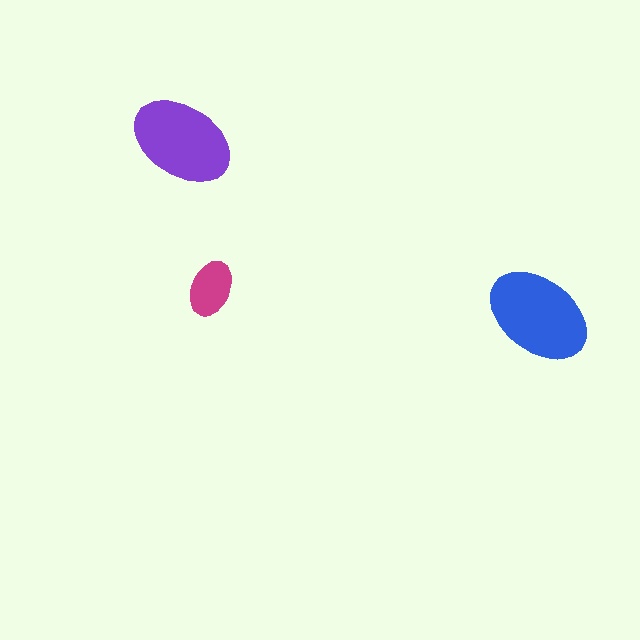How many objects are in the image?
There are 3 objects in the image.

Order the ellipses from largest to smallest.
the blue one, the purple one, the magenta one.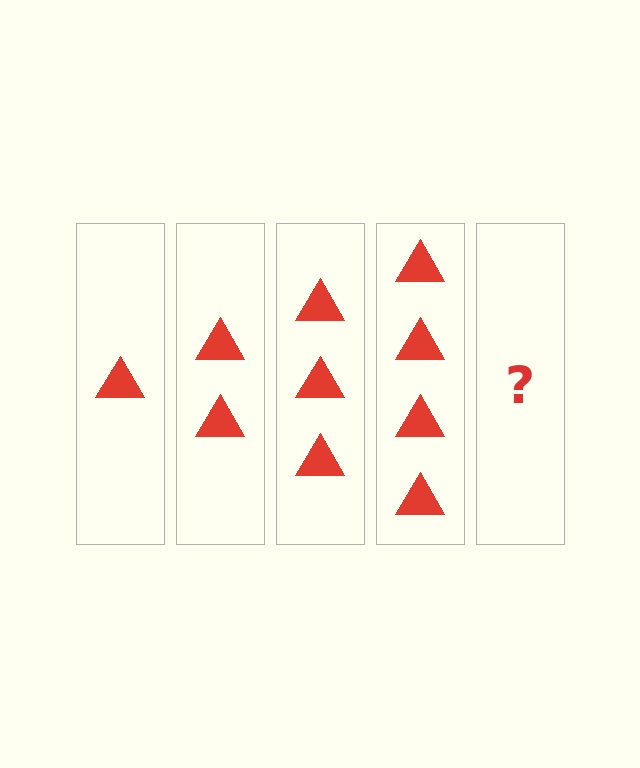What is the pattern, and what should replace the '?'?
The pattern is that each step adds one more triangle. The '?' should be 5 triangles.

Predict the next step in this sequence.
The next step is 5 triangles.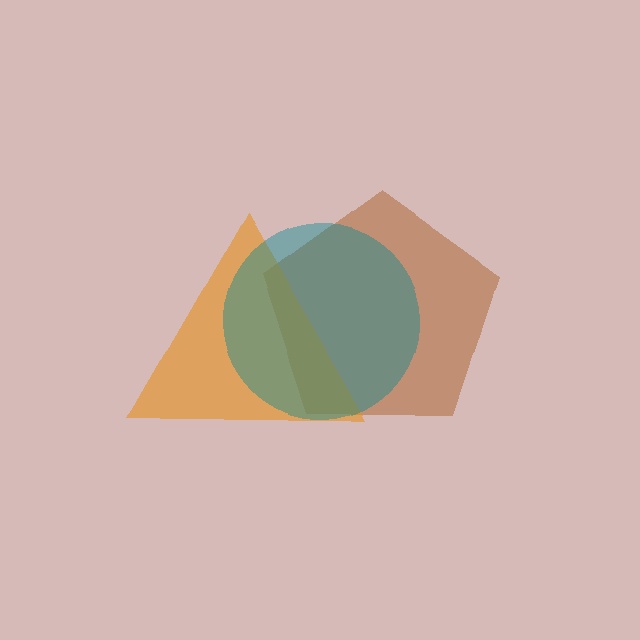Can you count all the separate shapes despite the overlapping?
Yes, there are 3 separate shapes.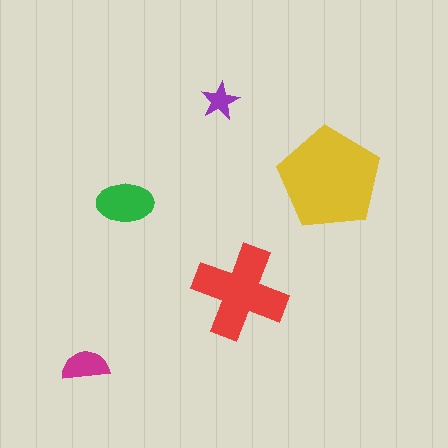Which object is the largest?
The yellow pentagon.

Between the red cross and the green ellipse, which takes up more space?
The red cross.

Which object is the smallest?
The purple star.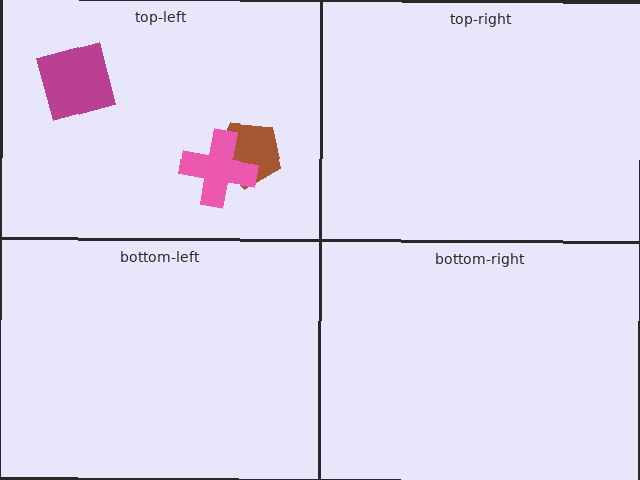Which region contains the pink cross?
The top-left region.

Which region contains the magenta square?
The top-left region.